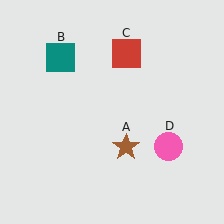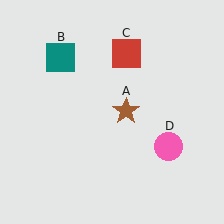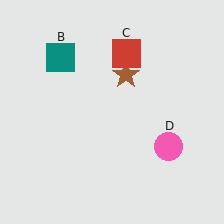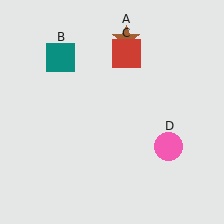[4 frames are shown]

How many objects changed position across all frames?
1 object changed position: brown star (object A).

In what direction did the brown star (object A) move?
The brown star (object A) moved up.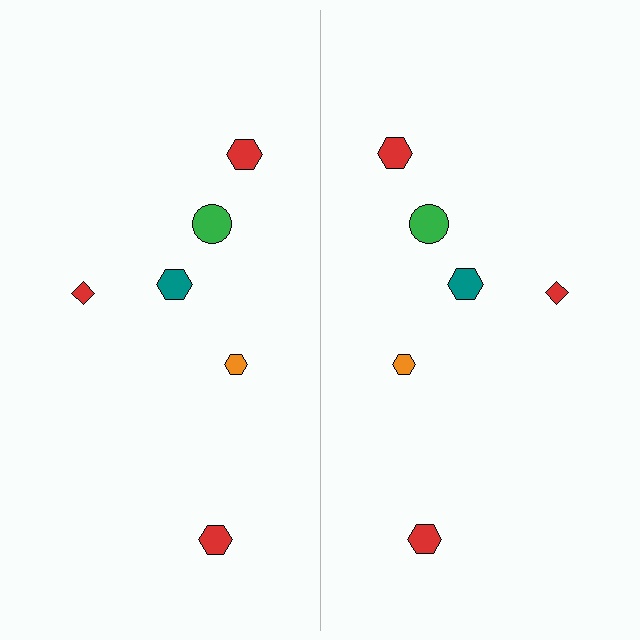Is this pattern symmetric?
Yes, this pattern has bilateral (reflection) symmetry.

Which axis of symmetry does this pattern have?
The pattern has a vertical axis of symmetry running through the center of the image.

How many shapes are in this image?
There are 12 shapes in this image.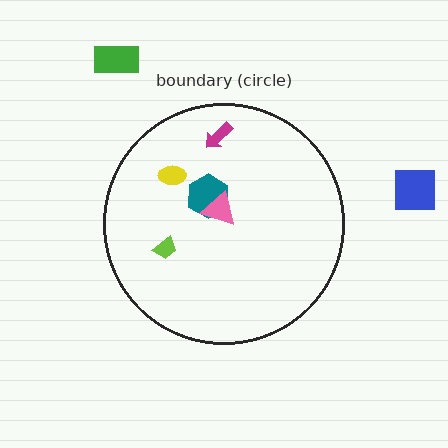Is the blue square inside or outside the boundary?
Outside.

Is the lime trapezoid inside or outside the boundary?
Inside.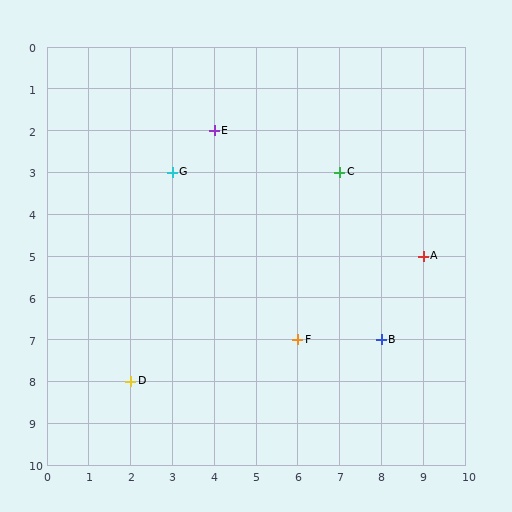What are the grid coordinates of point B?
Point B is at grid coordinates (8, 7).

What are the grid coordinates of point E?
Point E is at grid coordinates (4, 2).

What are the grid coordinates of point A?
Point A is at grid coordinates (9, 5).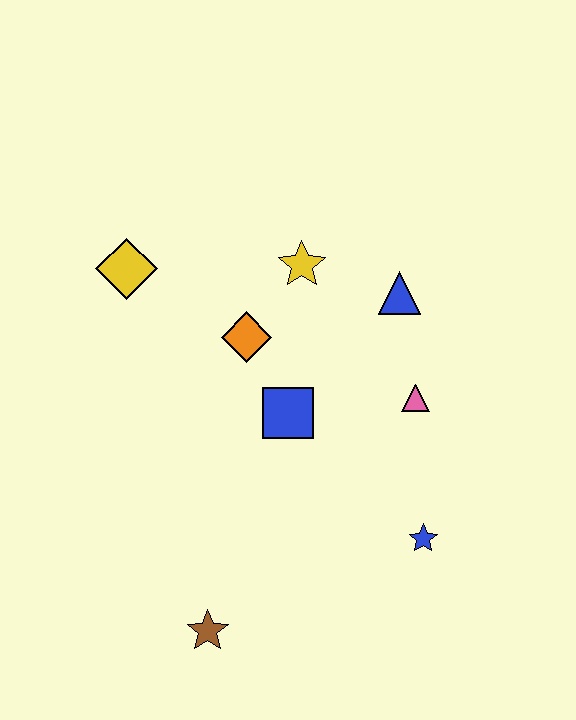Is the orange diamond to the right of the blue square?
No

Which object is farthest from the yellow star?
The brown star is farthest from the yellow star.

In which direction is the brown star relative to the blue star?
The brown star is to the left of the blue star.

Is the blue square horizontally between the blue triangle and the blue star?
No